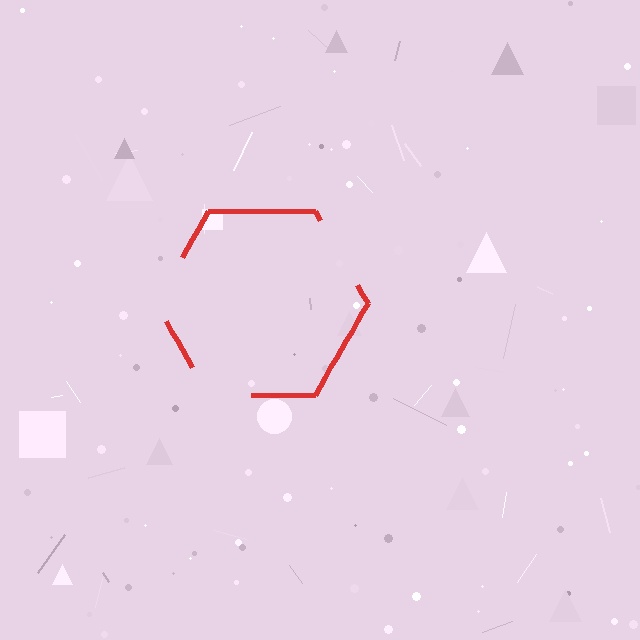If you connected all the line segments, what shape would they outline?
They would outline a hexagon.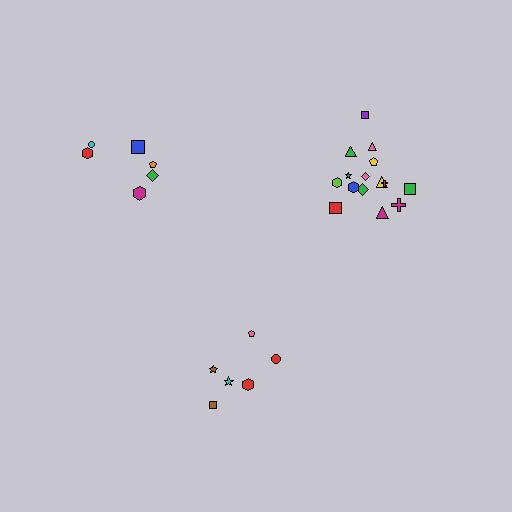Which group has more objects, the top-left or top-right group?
The top-right group.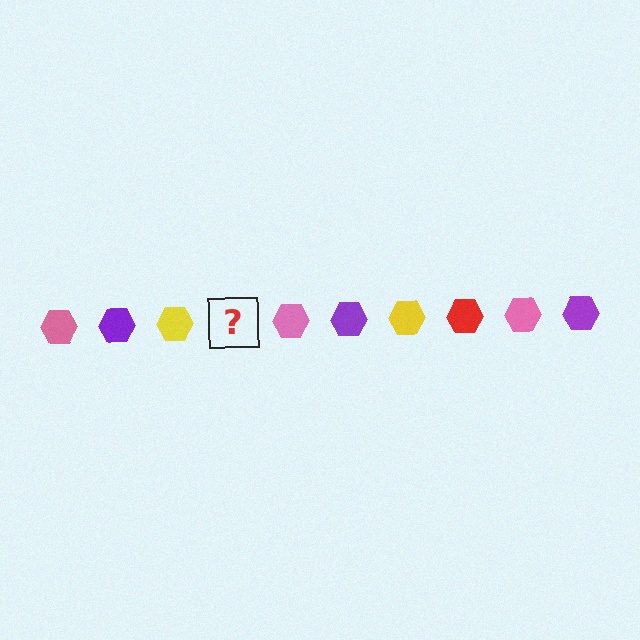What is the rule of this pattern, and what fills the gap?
The rule is that the pattern cycles through pink, purple, yellow, red hexagons. The gap should be filled with a red hexagon.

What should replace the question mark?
The question mark should be replaced with a red hexagon.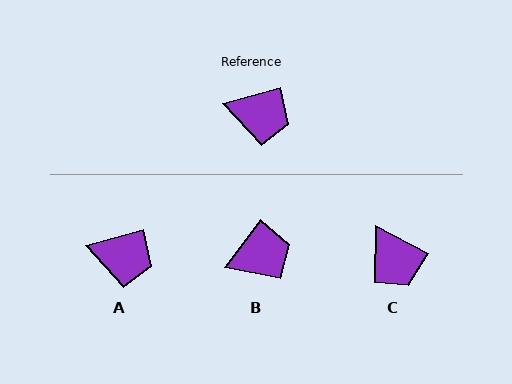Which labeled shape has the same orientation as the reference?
A.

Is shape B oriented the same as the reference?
No, it is off by about 37 degrees.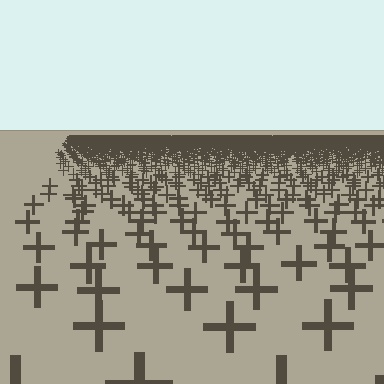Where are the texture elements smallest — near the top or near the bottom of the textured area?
Near the top.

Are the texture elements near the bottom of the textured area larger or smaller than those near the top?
Larger. Near the bottom, elements are closer to the viewer and appear at a bigger on-screen size.